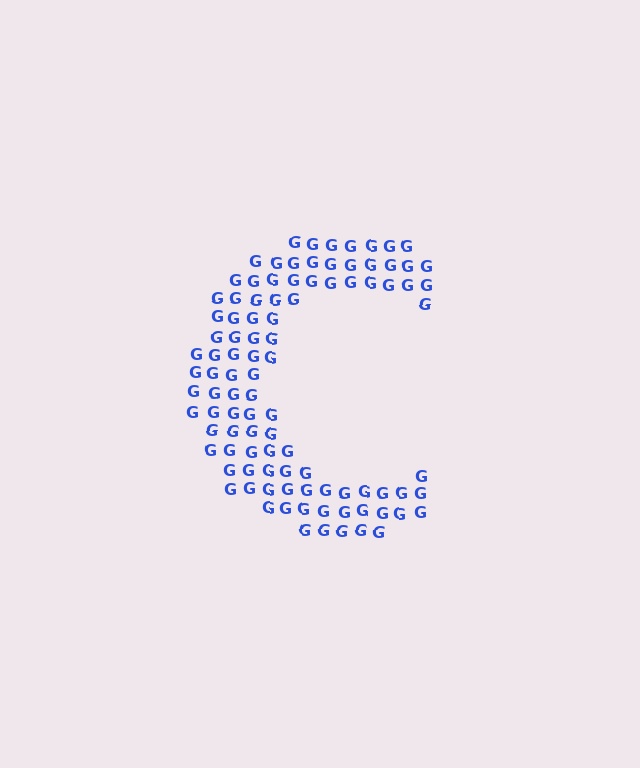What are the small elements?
The small elements are letter G's.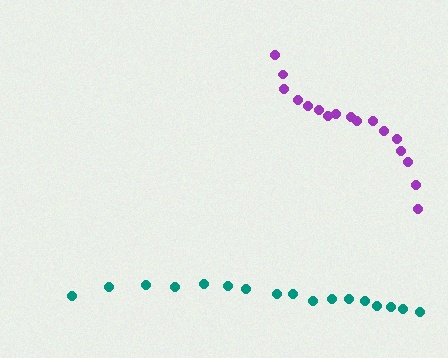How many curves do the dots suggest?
There are 2 distinct paths.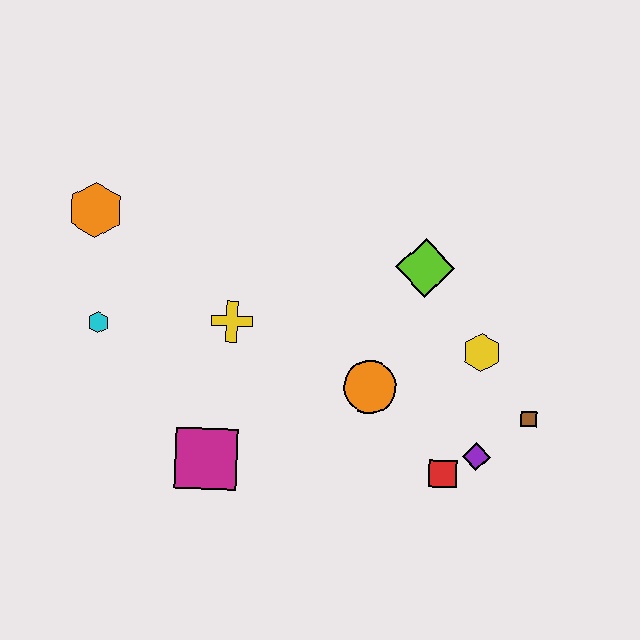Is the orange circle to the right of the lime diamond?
No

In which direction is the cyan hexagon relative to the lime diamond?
The cyan hexagon is to the left of the lime diamond.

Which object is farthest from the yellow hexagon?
The orange hexagon is farthest from the yellow hexagon.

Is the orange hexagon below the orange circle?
No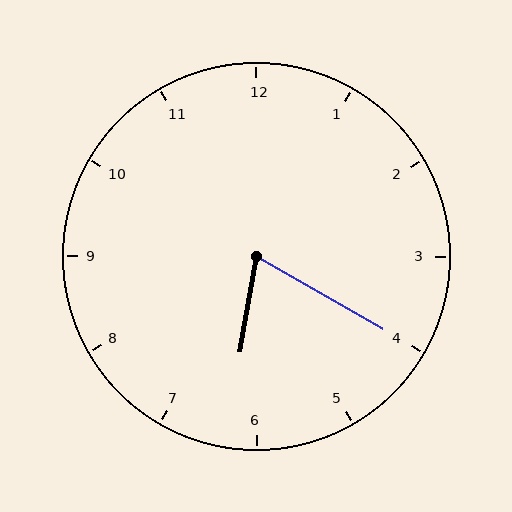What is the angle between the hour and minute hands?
Approximately 70 degrees.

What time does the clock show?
6:20.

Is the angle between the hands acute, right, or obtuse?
It is acute.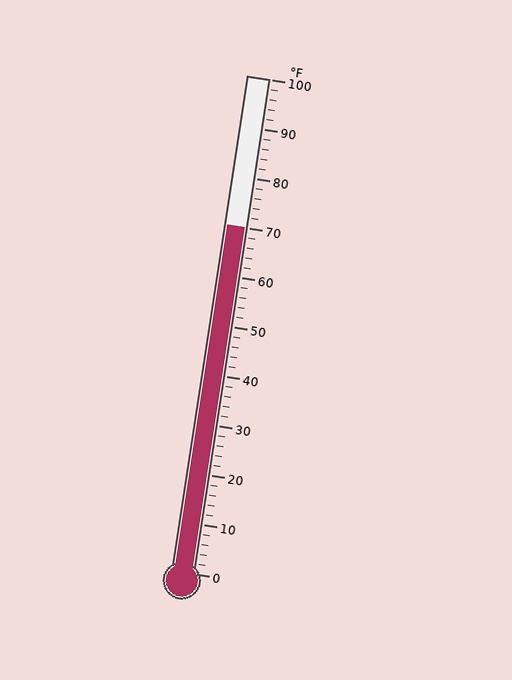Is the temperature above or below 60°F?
The temperature is above 60°F.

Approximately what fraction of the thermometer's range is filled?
The thermometer is filled to approximately 70% of its range.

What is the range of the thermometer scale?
The thermometer scale ranges from 0°F to 100°F.